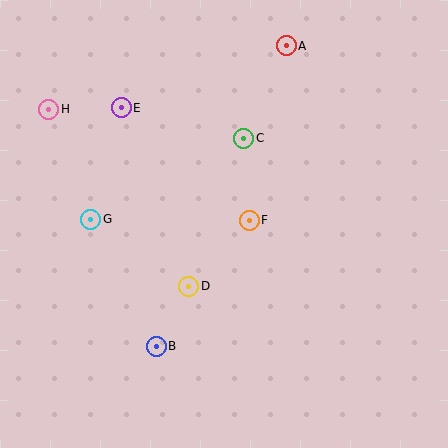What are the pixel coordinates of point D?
Point D is at (189, 286).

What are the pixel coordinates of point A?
Point A is at (286, 46).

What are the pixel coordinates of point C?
Point C is at (244, 138).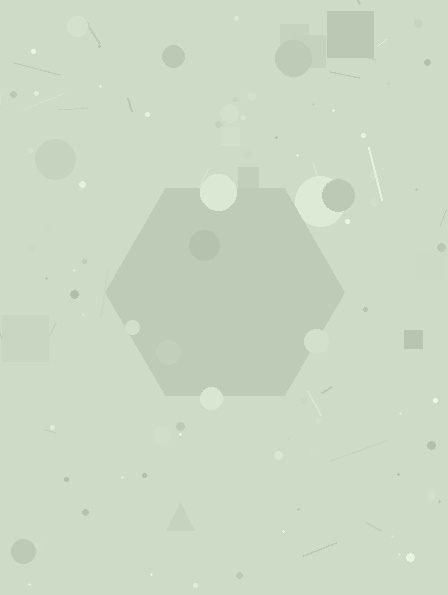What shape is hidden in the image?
A hexagon is hidden in the image.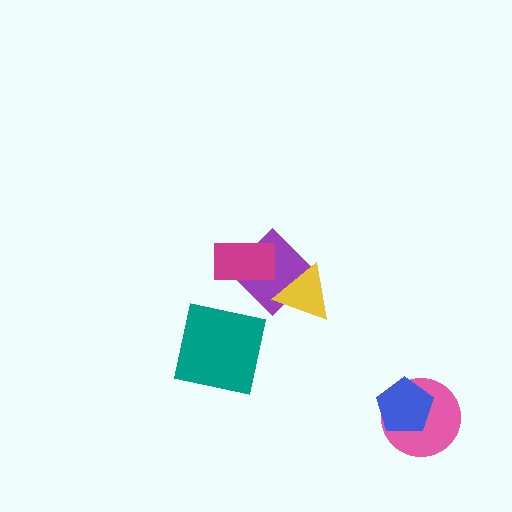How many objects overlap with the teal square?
0 objects overlap with the teal square.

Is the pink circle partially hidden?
Yes, it is partially covered by another shape.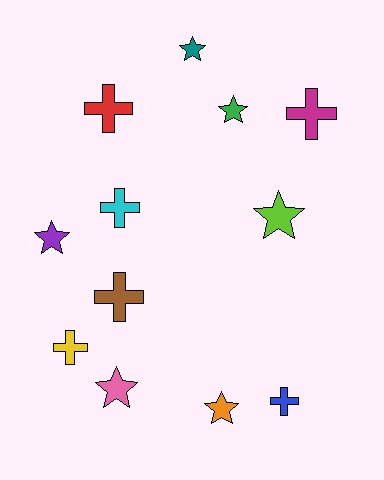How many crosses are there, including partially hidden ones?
There are 6 crosses.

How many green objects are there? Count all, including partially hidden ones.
There is 1 green object.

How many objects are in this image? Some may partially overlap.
There are 12 objects.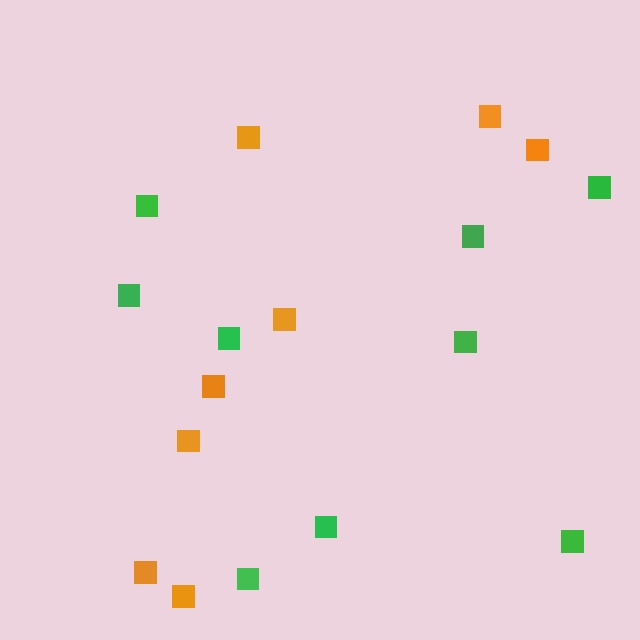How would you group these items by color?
There are 2 groups: one group of green squares (9) and one group of orange squares (8).